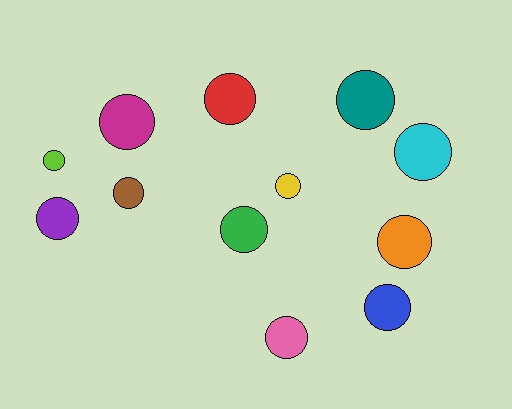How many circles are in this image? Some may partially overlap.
There are 12 circles.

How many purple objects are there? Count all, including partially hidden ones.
There is 1 purple object.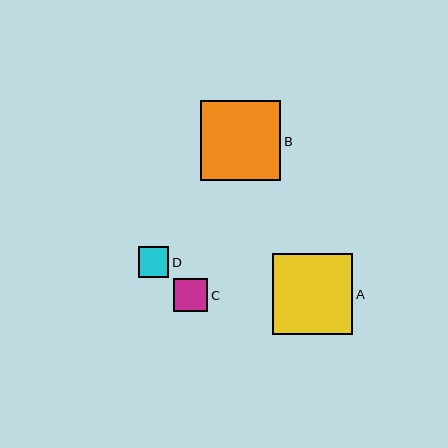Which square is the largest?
Square A is the largest with a size of approximately 80 pixels.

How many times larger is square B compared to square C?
Square B is approximately 2.4 times the size of square C.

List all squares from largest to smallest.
From largest to smallest: A, B, C, D.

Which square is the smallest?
Square D is the smallest with a size of approximately 30 pixels.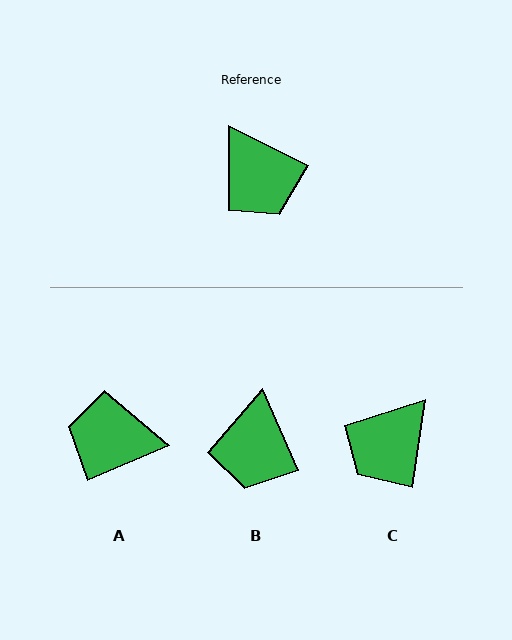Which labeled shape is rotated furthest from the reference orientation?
A, about 130 degrees away.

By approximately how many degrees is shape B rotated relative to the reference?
Approximately 40 degrees clockwise.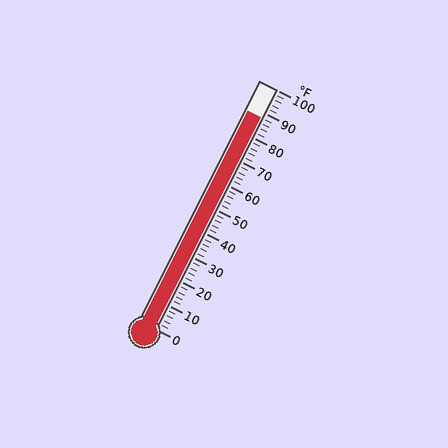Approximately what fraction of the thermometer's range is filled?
The thermometer is filled to approximately 90% of its range.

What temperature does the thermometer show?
The thermometer shows approximately 88°F.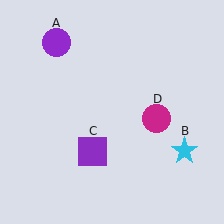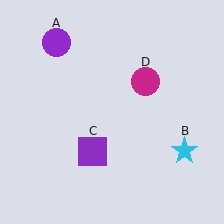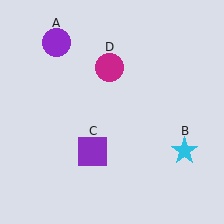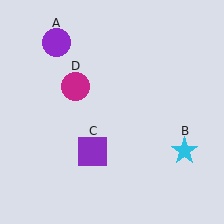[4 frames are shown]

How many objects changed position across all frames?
1 object changed position: magenta circle (object D).